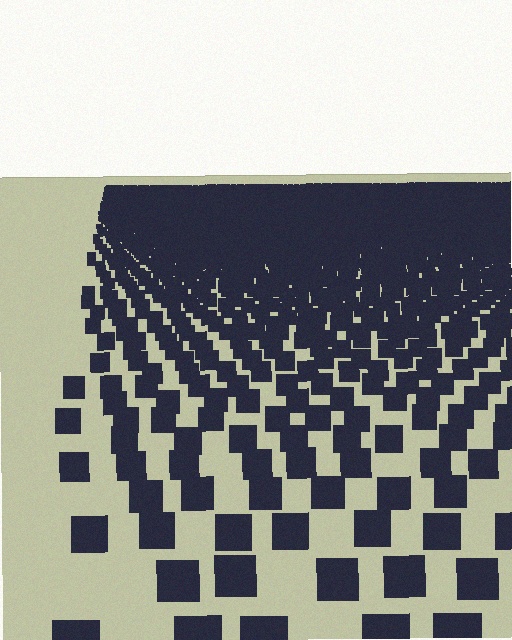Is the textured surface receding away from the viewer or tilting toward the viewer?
The surface is receding away from the viewer. Texture elements get smaller and denser toward the top.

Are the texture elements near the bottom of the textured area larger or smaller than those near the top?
Larger. Near the bottom, elements are closer to the viewer and appear at a bigger on-screen size.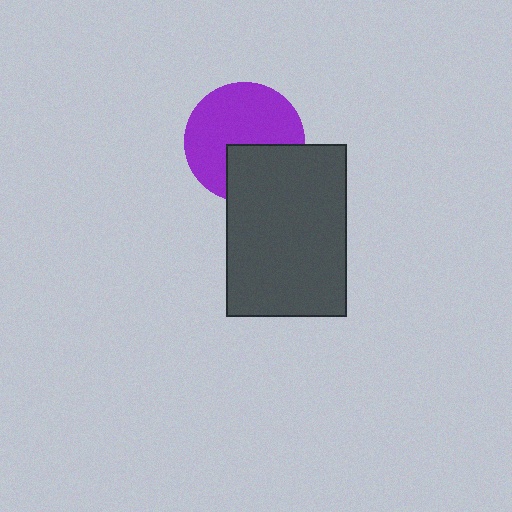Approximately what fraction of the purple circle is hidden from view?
Roughly 34% of the purple circle is hidden behind the dark gray rectangle.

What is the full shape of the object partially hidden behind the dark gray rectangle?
The partially hidden object is a purple circle.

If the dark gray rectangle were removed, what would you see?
You would see the complete purple circle.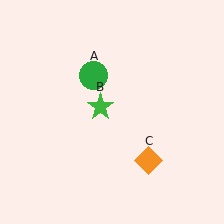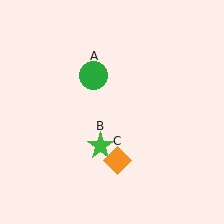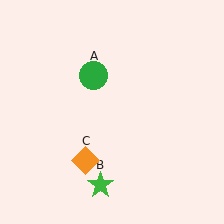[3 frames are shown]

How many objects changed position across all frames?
2 objects changed position: green star (object B), orange diamond (object C).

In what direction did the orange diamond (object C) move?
The orange diamond (object C) moved left.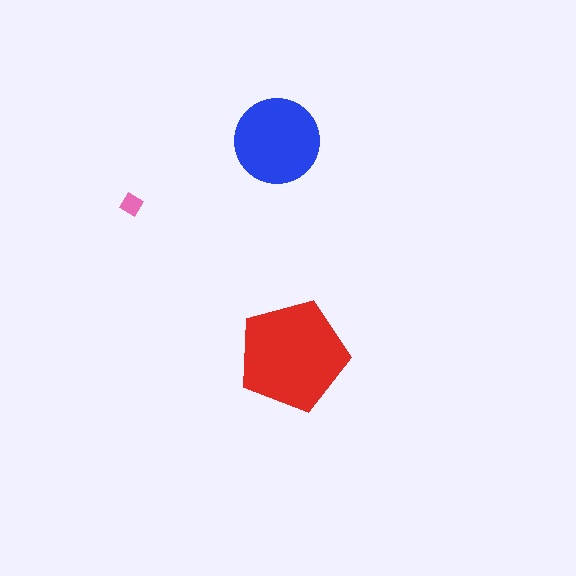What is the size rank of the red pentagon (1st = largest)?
1st.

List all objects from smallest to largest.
The pink diamond, the blue circle, the red pentagon.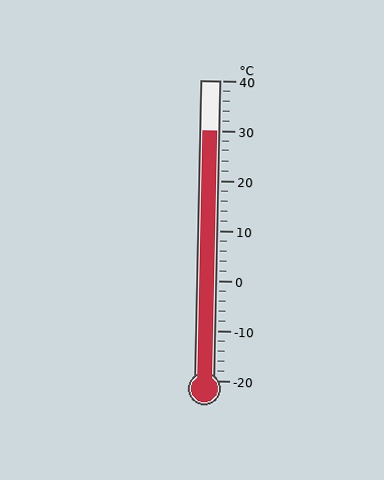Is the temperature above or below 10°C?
The temperature is above 10°C.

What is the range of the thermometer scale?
The thermometer scale ranges from -20°C to 40°C.